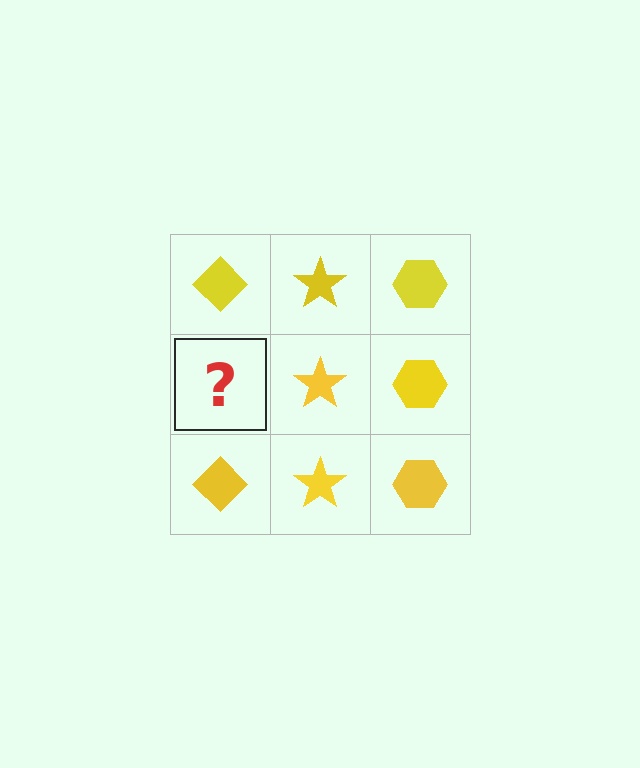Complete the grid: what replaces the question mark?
The question mark should be replaced with a yellow diamond.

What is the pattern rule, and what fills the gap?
The rule is that each column has a consistent shape. The gap should be filled with a yellow diamond.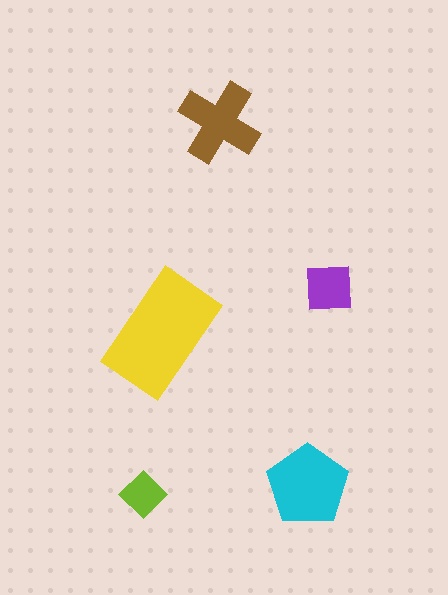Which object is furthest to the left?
The lime diamond is leftmost.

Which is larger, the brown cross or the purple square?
The brown cross.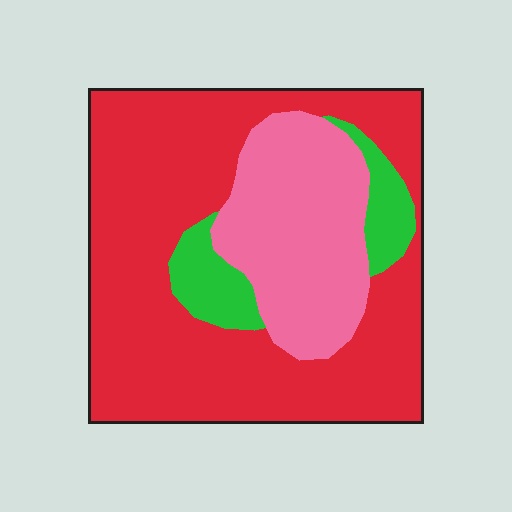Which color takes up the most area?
Red, at roughly 65%.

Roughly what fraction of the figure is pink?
Pink takes up between a quarter and a half of the figure.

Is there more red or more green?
Red.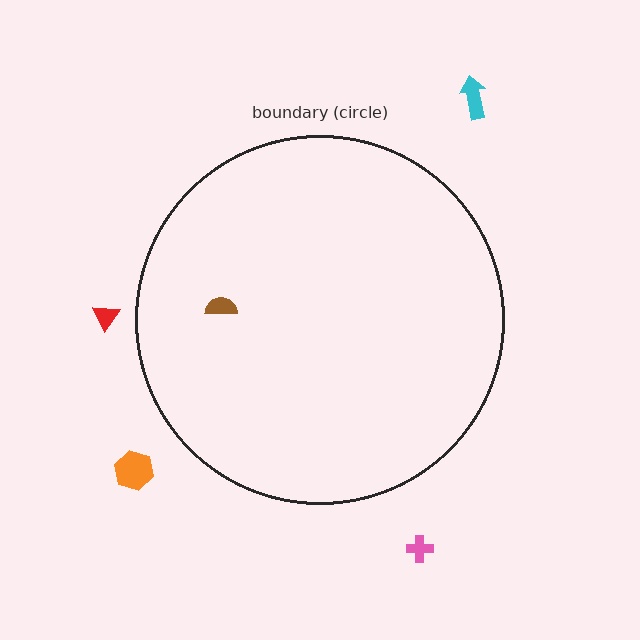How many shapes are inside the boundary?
1 inside, 4 outside.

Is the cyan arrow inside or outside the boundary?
Outside.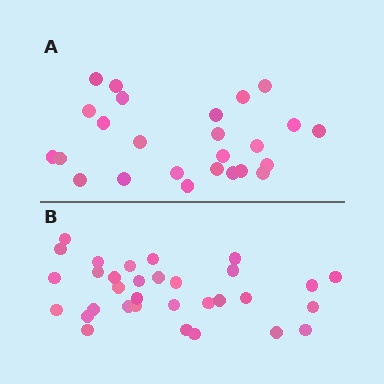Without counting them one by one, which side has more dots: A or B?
Region B (the bottom region) has more dots.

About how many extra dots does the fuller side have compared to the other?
Region B has roughly 8 or so more dots than region A.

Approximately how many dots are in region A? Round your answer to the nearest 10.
About 20 dots. (The exact count is 25, which rounds to 20.)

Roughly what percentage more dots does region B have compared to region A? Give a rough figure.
About 30% more.